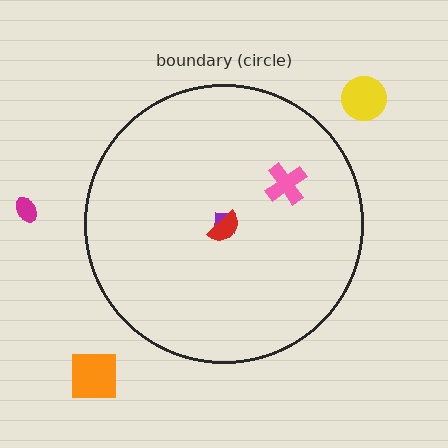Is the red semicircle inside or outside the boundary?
Inside.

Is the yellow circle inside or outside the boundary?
Outside.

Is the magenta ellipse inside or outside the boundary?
Outside.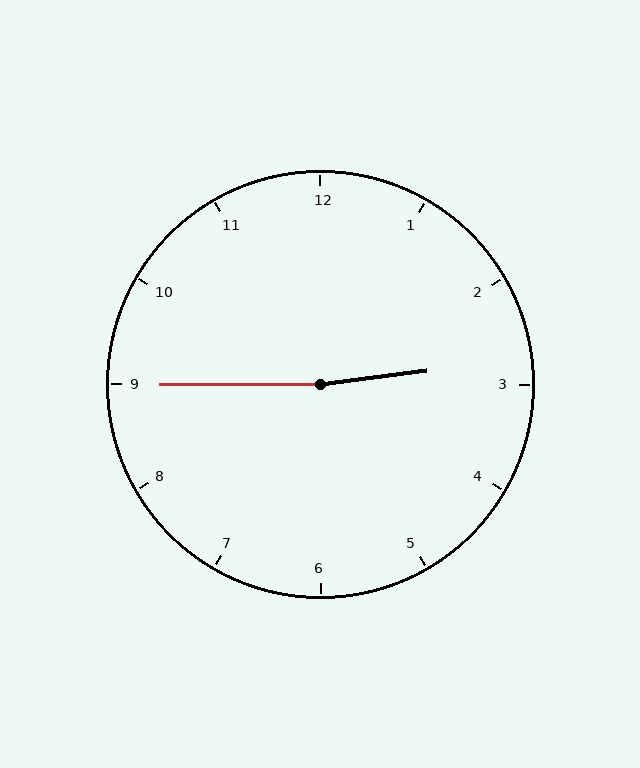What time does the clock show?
2:45.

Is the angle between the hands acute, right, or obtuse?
It is obtuse.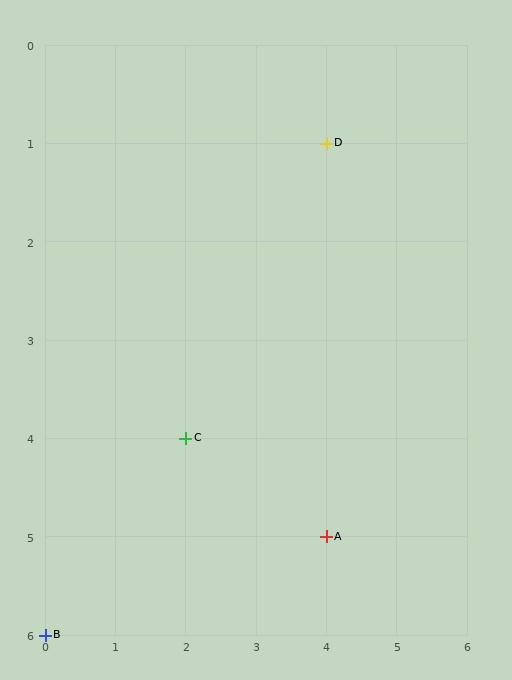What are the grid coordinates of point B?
Point B is at grid coordinates (0, 6).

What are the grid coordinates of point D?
Point D is at grid coordinates (4, 1).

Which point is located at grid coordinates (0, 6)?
Point B is at (0, 6).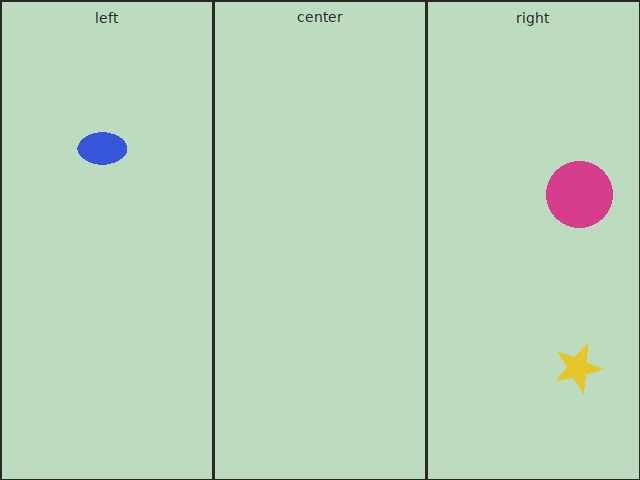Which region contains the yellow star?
The right region.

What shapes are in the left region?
The blue ellipse.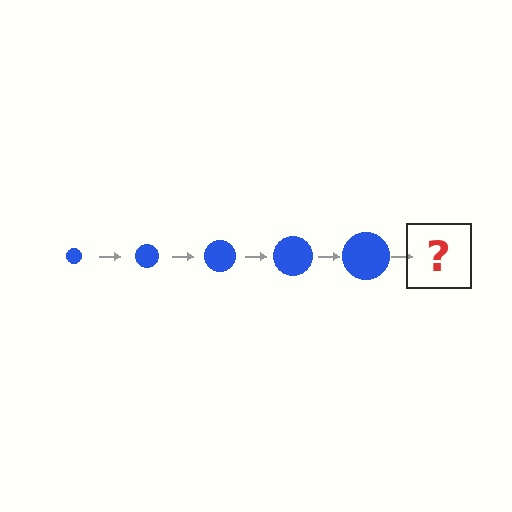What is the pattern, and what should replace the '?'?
The pattern is that the circle gets progressively larger each step. The '?' should be a blue circle, larger than the previous one.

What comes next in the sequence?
The next element should be a blue circle, larger than the previous one.